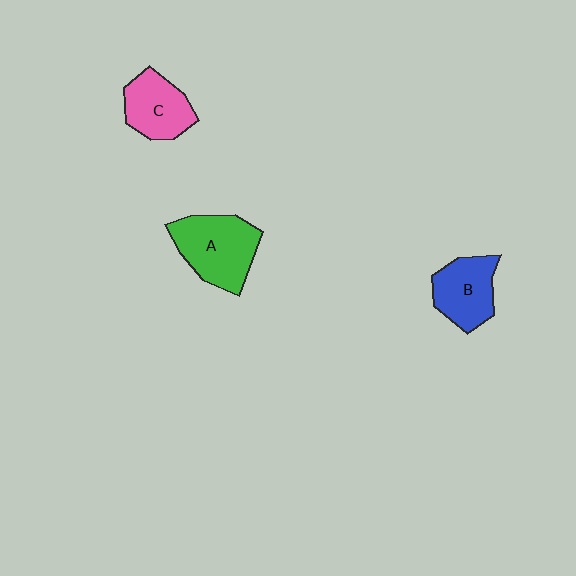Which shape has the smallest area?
Shape C (pink).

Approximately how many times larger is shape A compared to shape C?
Approximately 1.4 times.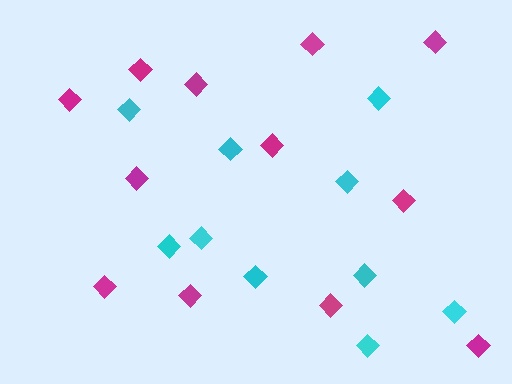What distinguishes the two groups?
There are 2 groups: one group of magenta diamonds (12) and one group of cyan diamonds (10).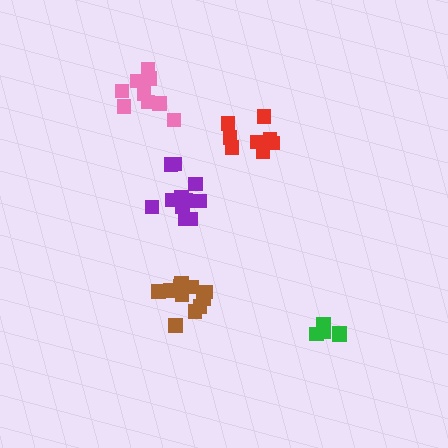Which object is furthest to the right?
The green cluster is rightmost.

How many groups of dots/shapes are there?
There are 5 groups.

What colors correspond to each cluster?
The clusters are colored: pink, green, purple, brown, red.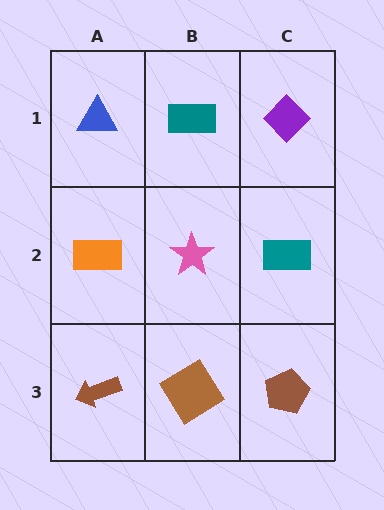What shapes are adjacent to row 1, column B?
A pink star (row 2, column B), a blue triangle (row 1, column A), a purple diamond (row 1, column C).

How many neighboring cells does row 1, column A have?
2.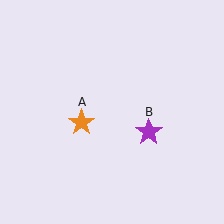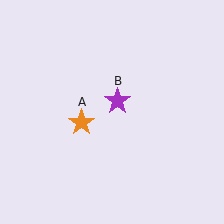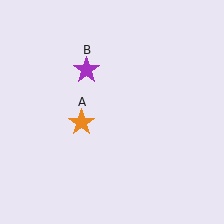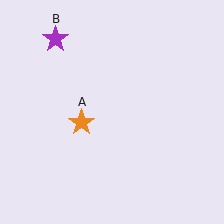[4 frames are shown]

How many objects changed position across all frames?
1 object changed position: purple star (object B).